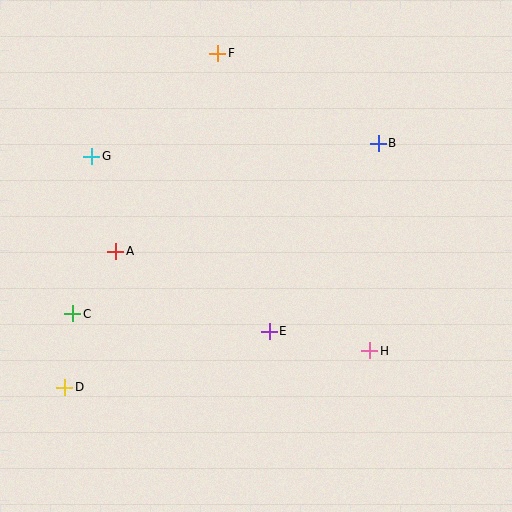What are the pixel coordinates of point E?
Point E is at (269, 331).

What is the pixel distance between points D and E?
The distance between D and E is 212 pixels.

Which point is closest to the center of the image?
Point E at (269, 331) is closest to the center.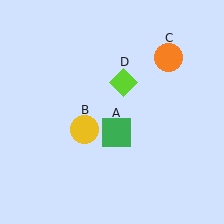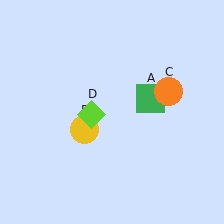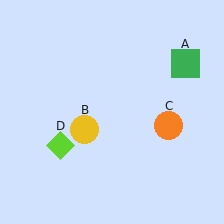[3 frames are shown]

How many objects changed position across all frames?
3 objects changed position: green square (object A), orange circle (object C), lime diamond (object D).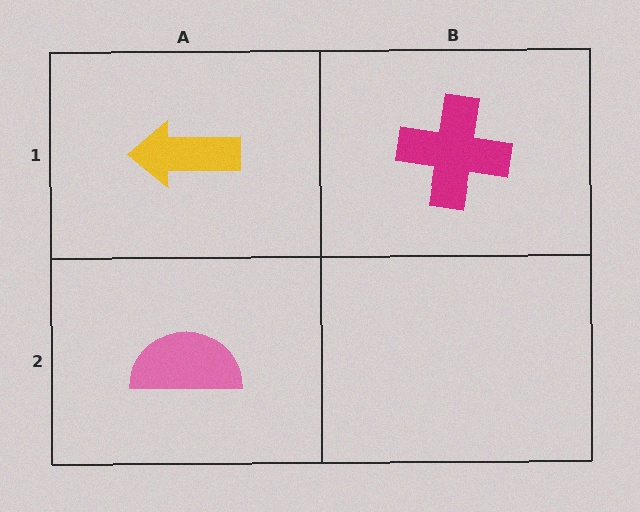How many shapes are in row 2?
1 shape.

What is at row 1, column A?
A yellow arrow.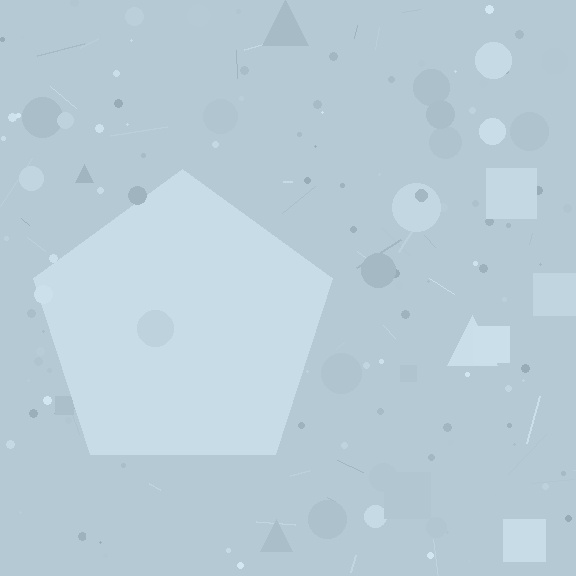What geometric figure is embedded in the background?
A pentagon is embedded in the background.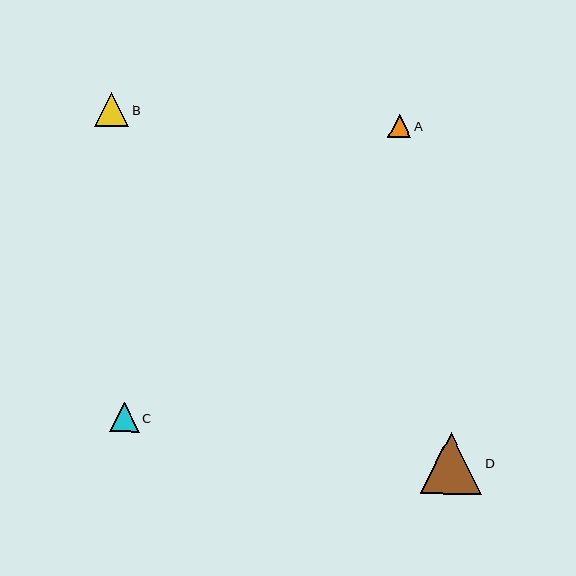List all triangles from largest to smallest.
From largest to smallest: D, B, C, A.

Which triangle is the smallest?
Triangle A is the smallest with a size of approximately 23 pixels.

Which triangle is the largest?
Triangle D is the largest with a size of approximately 61 pixels.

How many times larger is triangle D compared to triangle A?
Triangle D is approximately 2.7 times the size of triangle A.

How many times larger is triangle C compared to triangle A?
Triangle C is approximately 1.3 times the size of triangle A.